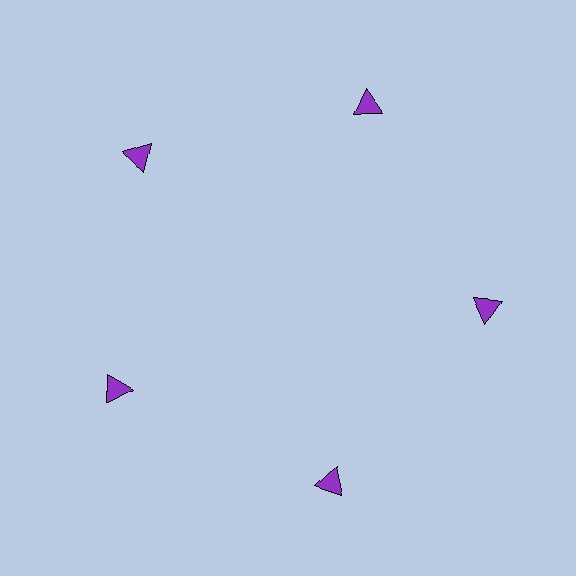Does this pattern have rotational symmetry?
Yes, this pattern has 5-fold rotational symmetry. It looks the same after rotating 72 degrees around the center.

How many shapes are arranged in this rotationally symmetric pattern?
There are 5 shapes, arranged in 5 groups of 1.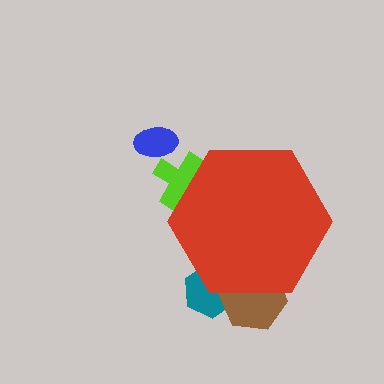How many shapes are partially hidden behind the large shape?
3 shapes are partially hidden.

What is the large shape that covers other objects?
A red hexagon.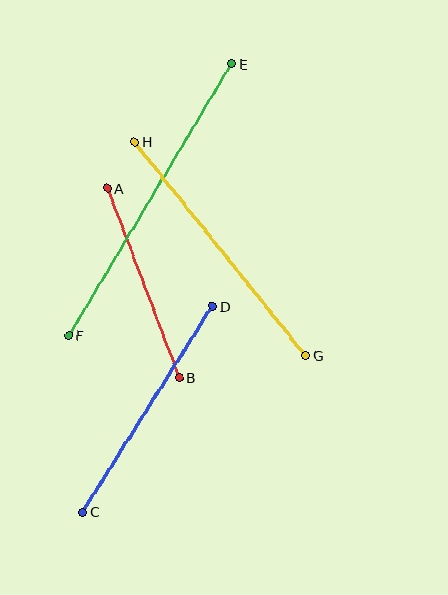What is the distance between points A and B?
The distance is approximately 203 pixels.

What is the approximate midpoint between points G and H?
The midpoint is at approximately (220, 249) pixels.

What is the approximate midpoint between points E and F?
The midpoint is at approximately (150, 200) pixels.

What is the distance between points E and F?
The distance is approximately 317 pixels.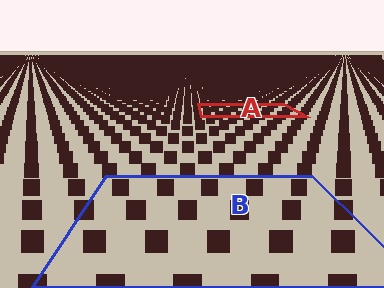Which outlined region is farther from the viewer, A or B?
Region A is farther from the viewer — the texture elements inside it appear smaller and more densely packed.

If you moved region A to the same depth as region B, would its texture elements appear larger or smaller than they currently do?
They would appear larger. At a closer depth, the same texture elements are projected at a bigger on-screen size.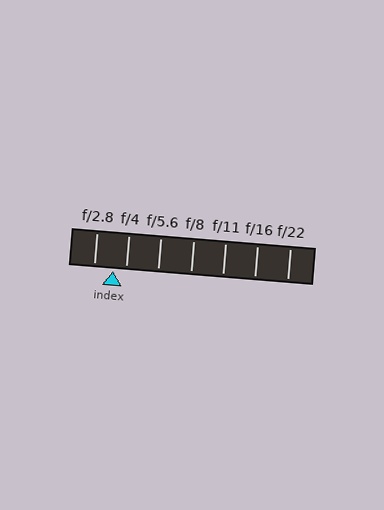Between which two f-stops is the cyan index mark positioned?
The index mark is between f/2.8 and f/4.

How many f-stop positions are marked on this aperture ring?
There are 7 f-stop positions marked.